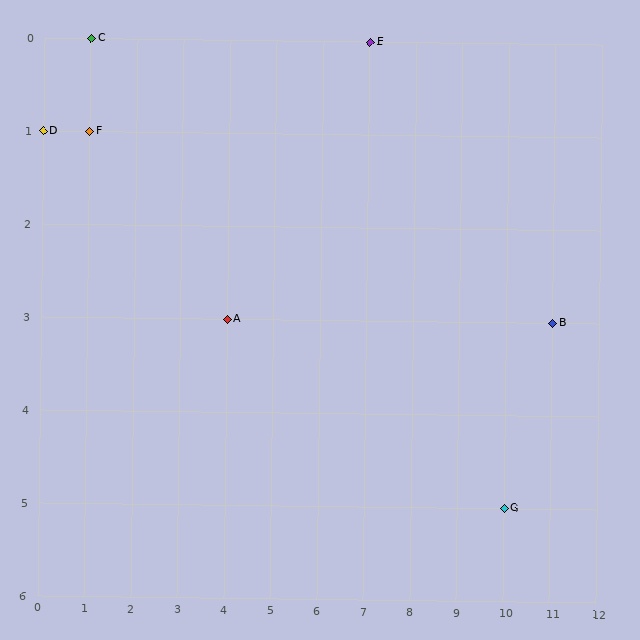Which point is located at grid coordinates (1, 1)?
Point F is at (1, 1).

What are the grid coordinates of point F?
Point F is at grid coordinates (1, 1).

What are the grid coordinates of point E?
Point E is at grid coordinates (7, 0).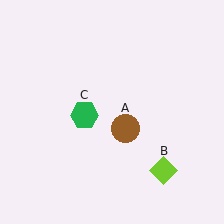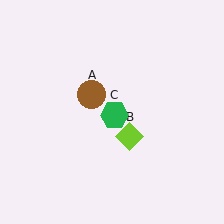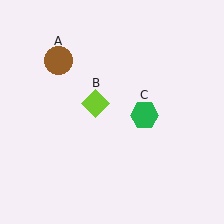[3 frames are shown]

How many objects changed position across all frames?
3 objects changed position: brown circle (object A), lime diamond (object B), green hexagon (object C).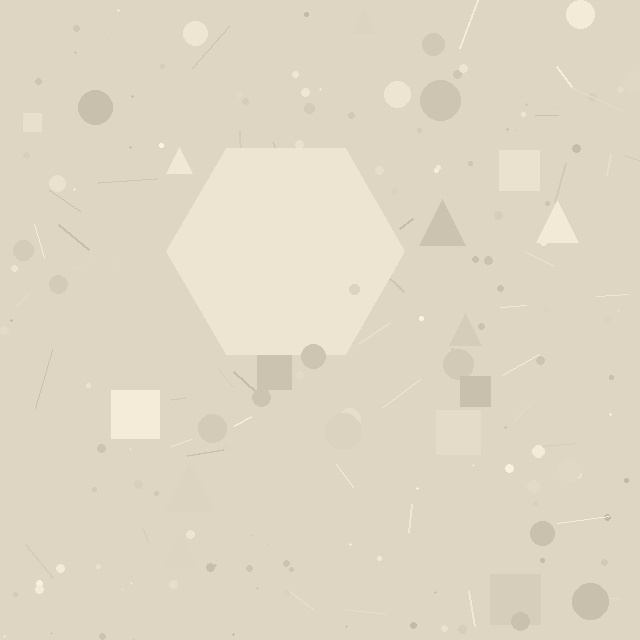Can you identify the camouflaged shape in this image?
The camouflaged shape is a hexagon.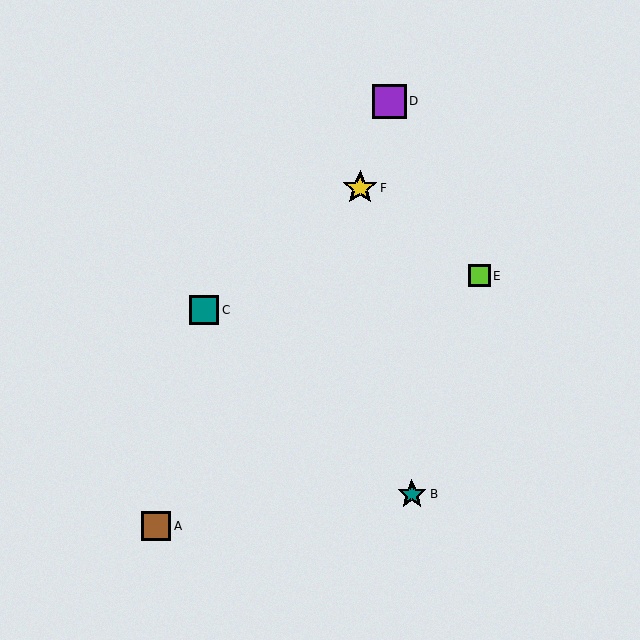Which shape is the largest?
The yellow star (labeled F) is the largest.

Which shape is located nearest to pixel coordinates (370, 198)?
The yellow star (labeled F) at (360, 188) is nearest to that location.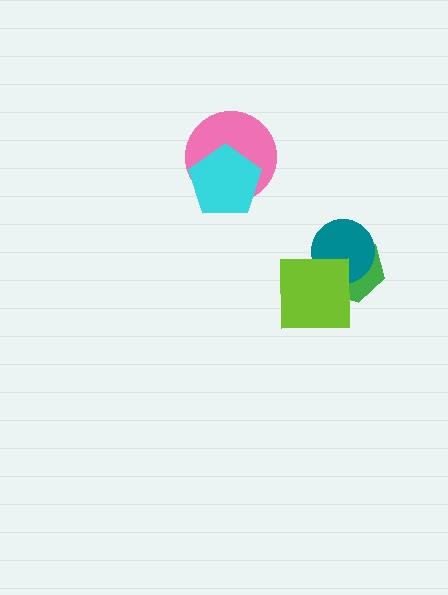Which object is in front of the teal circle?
The lime square is in front of the teal circle.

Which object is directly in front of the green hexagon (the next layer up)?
The teal circle is directly in front of the green hexagon.